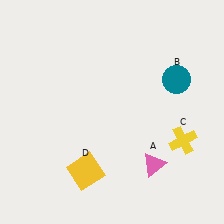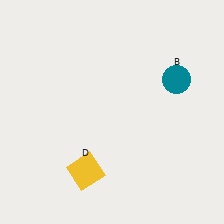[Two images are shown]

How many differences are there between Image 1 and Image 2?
There are 2 differences between the two images.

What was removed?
The yellow cross (C), the pink triangle (A) were removed in Image 2.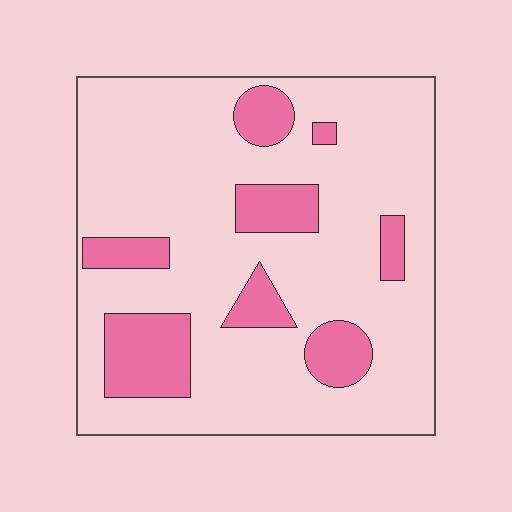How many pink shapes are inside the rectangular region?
8.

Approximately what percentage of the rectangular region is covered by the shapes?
Approximately 20%.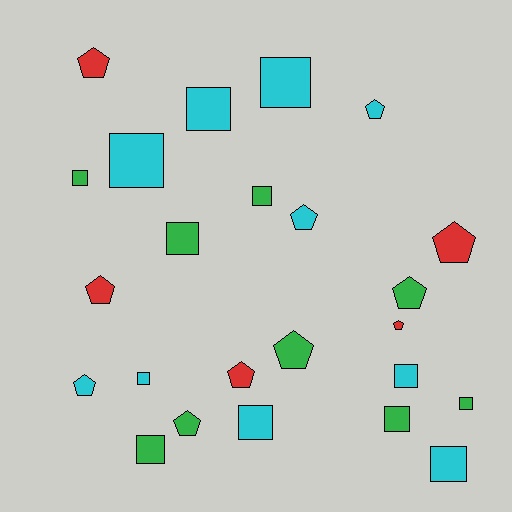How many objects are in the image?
There are 24 objects.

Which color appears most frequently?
Cyan, with 10 objects.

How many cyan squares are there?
There are 7 cyan squares.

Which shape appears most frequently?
Square, with 13 objects.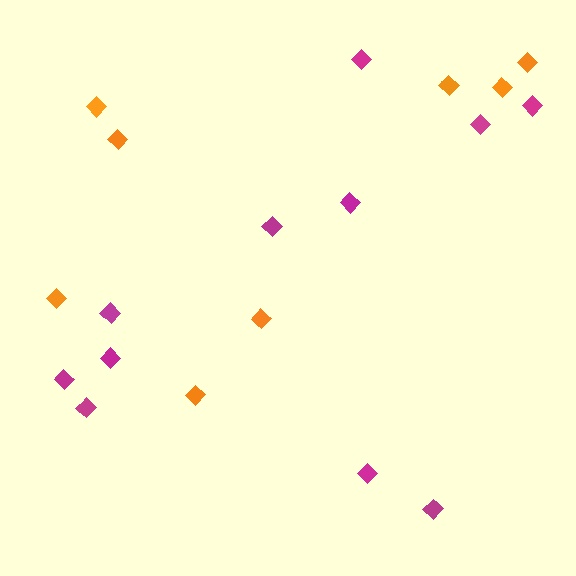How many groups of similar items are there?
There are 2 groups: one group of orange diamonds (8) and one group of magenta diamonds (11).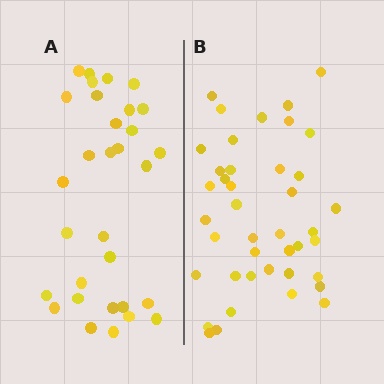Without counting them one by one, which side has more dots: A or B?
Region B (the right region) has more dots.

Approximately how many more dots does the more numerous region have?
Region B has roughly 10 or so more dots than region A.